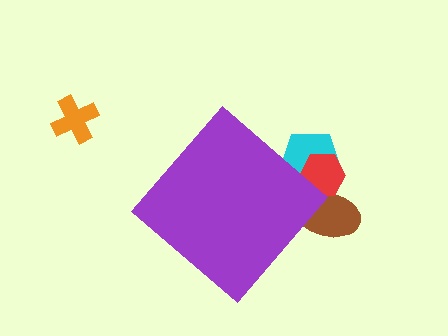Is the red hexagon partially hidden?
Yes, the red hexagon is partially hidden behind the purple diamond.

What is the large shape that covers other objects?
A purple diamond.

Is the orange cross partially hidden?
No, the orange cross is fully visible.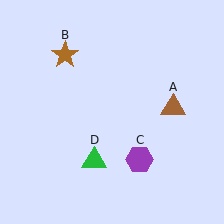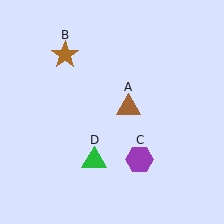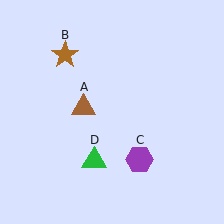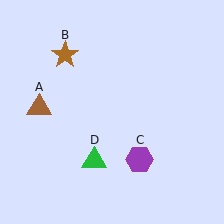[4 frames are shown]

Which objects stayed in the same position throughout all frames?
Brown star (object B) and purple hexagon (object C) and green triangle (object D) remained stationary.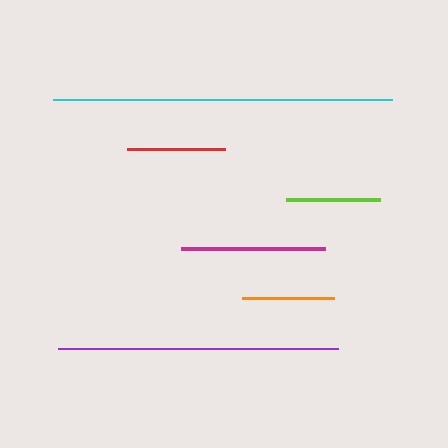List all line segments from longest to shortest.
From longest to shortest: cyan, purple, magenta, red, lime, orange.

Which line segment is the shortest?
The orange line is the shortest at approximately 92 pixels.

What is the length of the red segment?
The red segment is approximately 98 pixels long.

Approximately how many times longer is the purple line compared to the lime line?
The purple line is approximately 3.0 times the length of the lime line.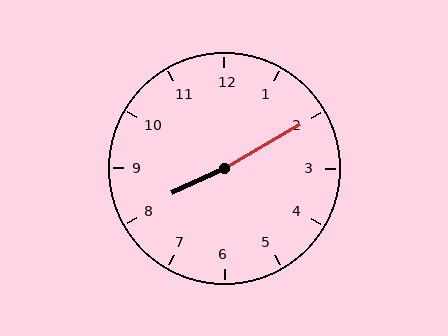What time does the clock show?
8:10.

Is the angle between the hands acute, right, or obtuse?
It is obtuse.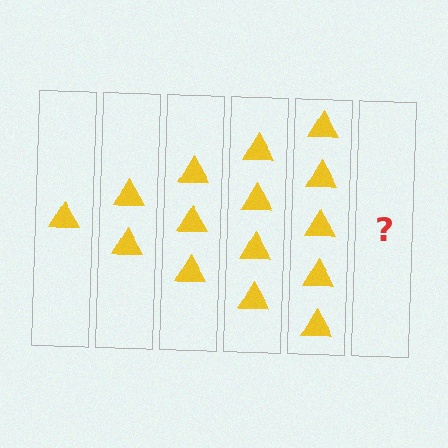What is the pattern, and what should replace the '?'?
The pattern is that each step adds one more triangle. The '?' should be 6 triangles.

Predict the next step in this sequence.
The next step is 6 triangles.